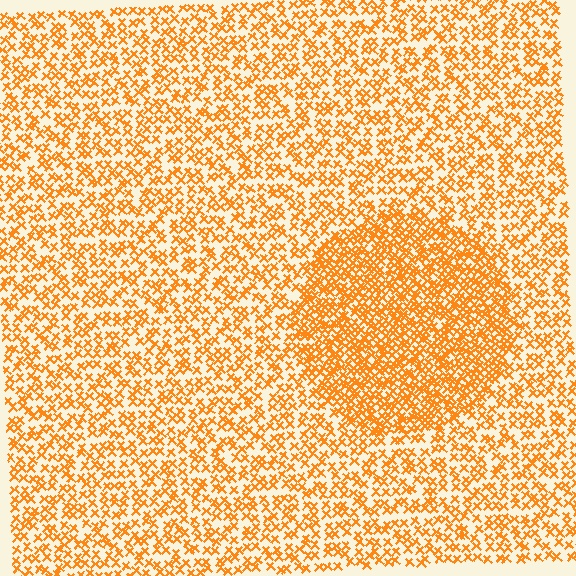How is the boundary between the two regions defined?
The boundary is defined by a change in element density (approximately 1.9x ratio). All elements are the same color, size, and shape.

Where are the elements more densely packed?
The elements are more densely packed inside the circle boundary.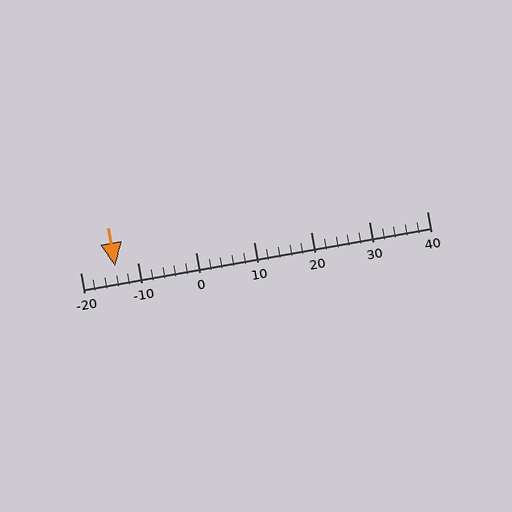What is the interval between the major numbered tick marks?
The major tick marks are spaced 10 units apart.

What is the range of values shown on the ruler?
The ruler shows values from -20 to 40.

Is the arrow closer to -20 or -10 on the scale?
The arrow is closer to -10.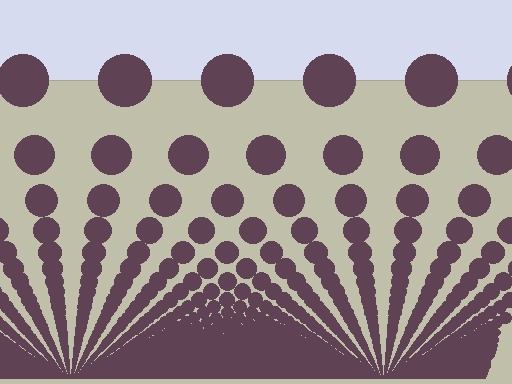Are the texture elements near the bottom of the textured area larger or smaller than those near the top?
Smaller. The gradient is inverted — elements near the bottom are smaller and denser.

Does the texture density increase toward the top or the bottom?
Density increases toward the bottom.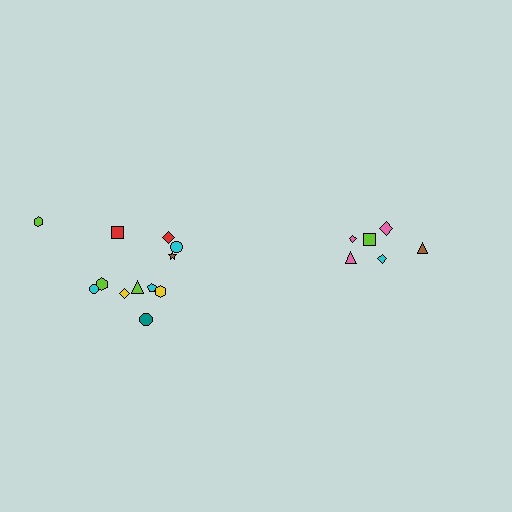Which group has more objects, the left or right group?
The left group.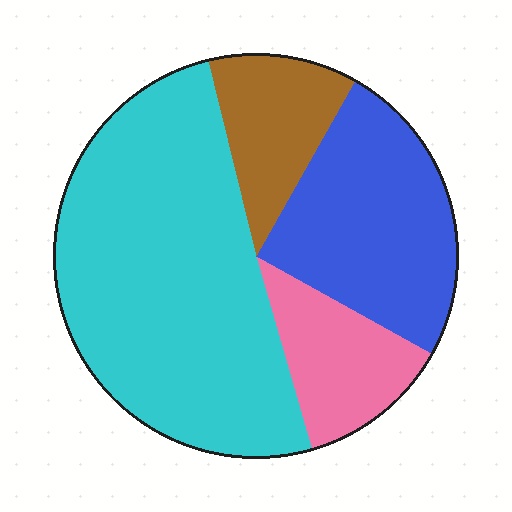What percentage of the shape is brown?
Brown takes up less than a quarter of the shape.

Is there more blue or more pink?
Blue.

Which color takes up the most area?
Cyan, at roughly 50%.